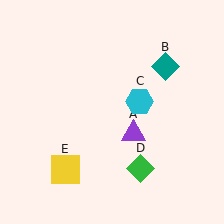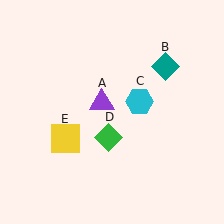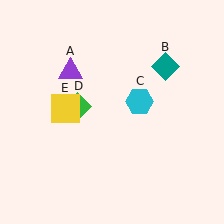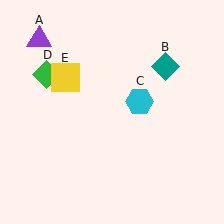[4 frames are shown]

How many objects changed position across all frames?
3 objects changed position: purple triangle (object A), green diamond (object D), yellow square (object E).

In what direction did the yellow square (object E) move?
The yellow square (object E) moved up.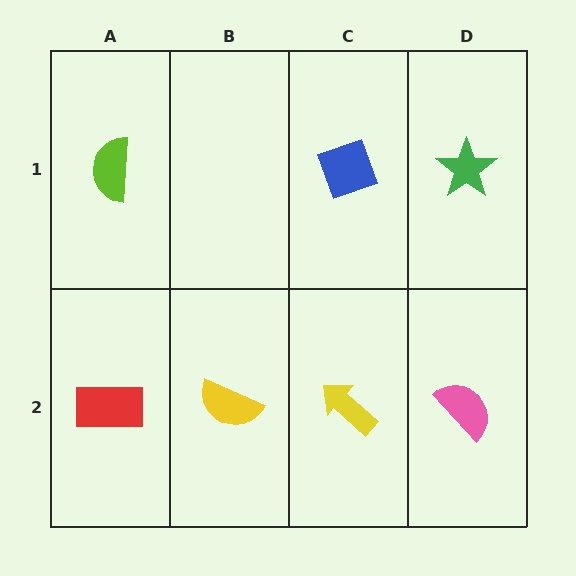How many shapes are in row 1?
3 shapes.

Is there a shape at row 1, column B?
No, that cell is empty.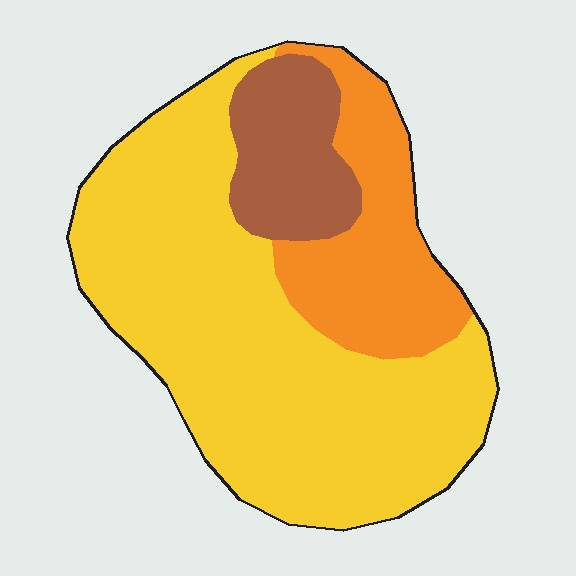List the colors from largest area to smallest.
From largest to smallest: yellow, orange, brown.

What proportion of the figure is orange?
Orange covers 21% of the figure.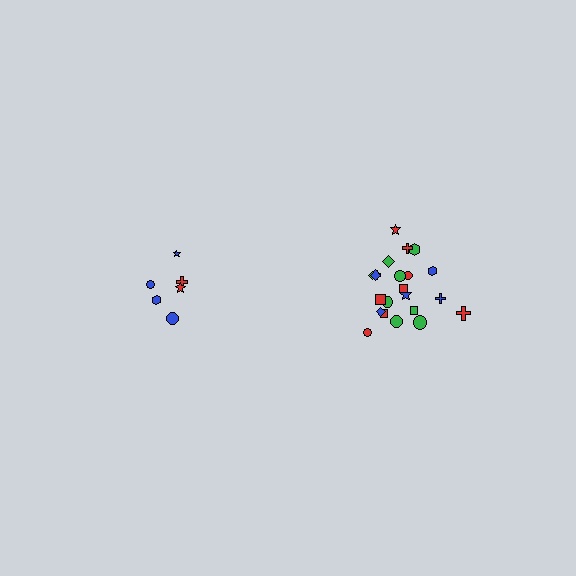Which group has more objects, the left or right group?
The right group.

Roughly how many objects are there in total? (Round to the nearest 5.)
Roughly 30 objects in total.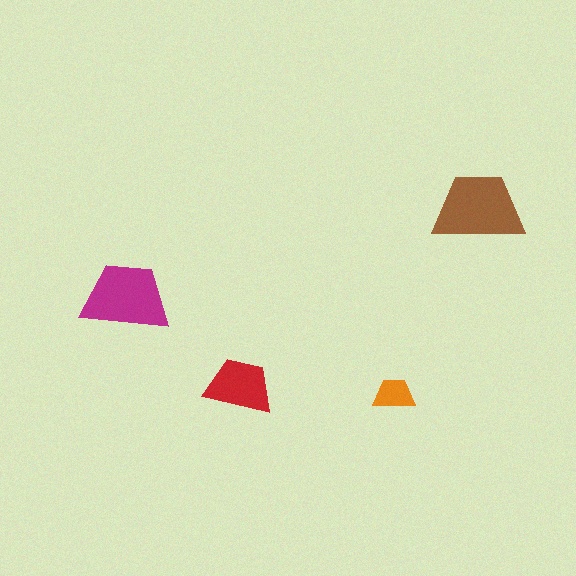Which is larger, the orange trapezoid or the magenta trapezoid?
The magenta one.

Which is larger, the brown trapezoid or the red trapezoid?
The brown one.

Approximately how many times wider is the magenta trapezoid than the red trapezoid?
About 1.5 times wider.